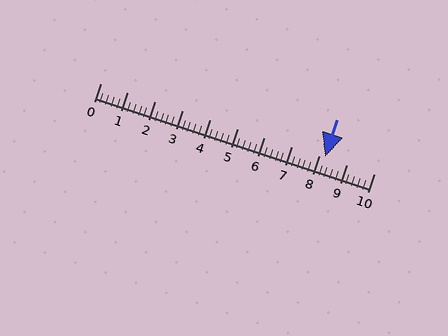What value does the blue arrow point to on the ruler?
The blue arrow points to approximately 8.2.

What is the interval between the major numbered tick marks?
The major tick marks are spaced 1 units apart.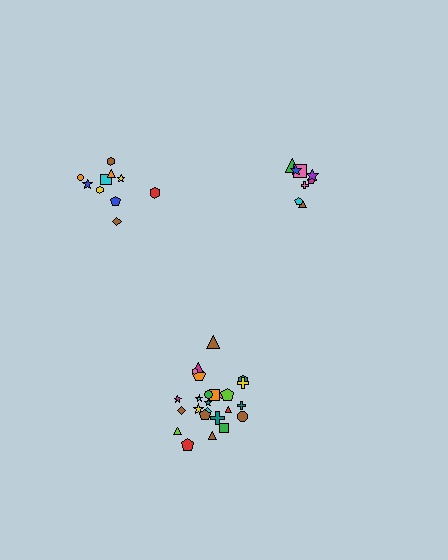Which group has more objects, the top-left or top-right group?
The top-left group.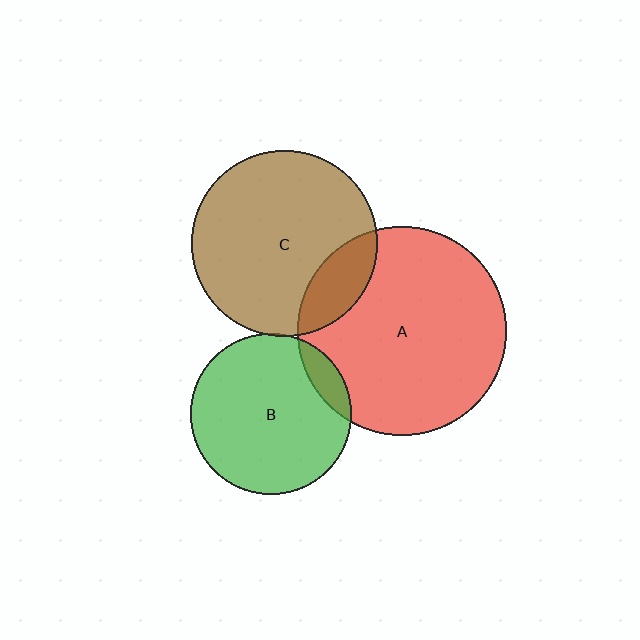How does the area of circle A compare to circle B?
Approximately 1.7 times.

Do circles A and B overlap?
Yes.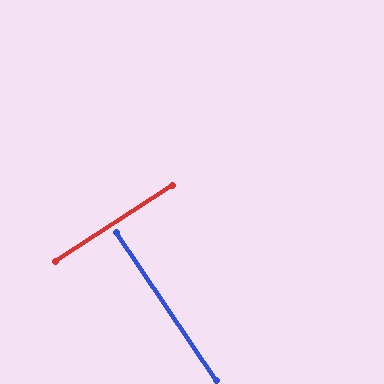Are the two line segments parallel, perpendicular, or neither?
Perpendicular — they meet at approximately 89°.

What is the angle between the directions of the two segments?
Approximately 89 degrees.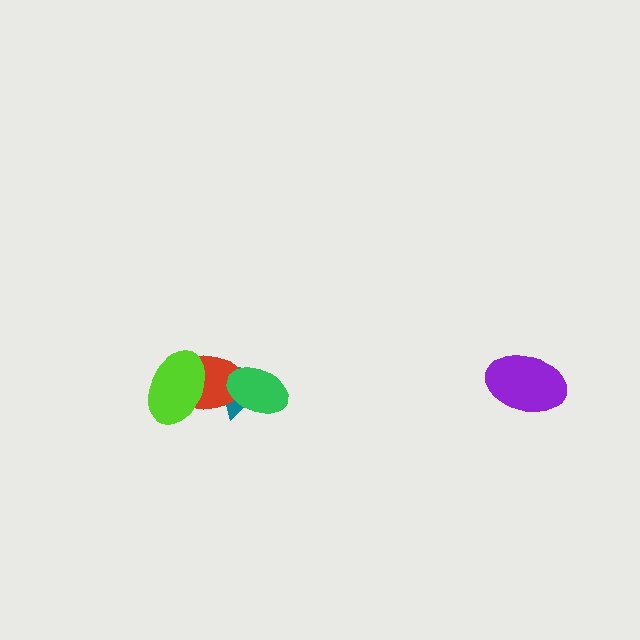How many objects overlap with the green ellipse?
2 objects overlap with the green ellipse.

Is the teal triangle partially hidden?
Yes, it is partially covered by another shape.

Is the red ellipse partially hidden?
Yes, it is partially covered by another shape.